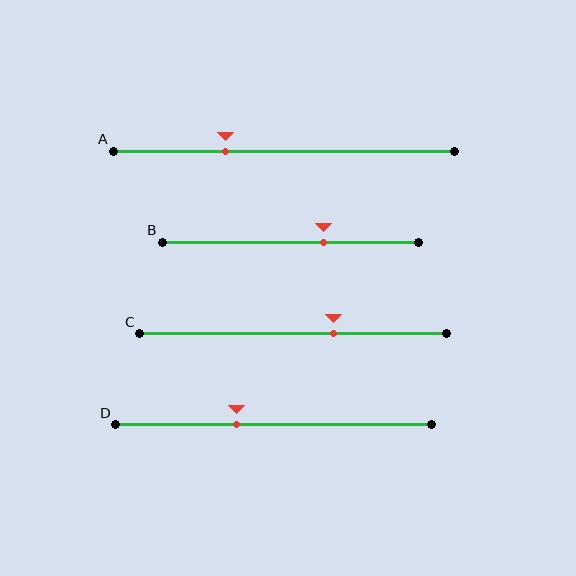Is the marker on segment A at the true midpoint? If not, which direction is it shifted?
No, the marker on segment A is shifted to the left by about 17% of the segment length.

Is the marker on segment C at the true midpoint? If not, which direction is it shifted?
No, the marker on segment C is shifted to the right by about 13% of the segment length.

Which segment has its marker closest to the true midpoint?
Segment D has its marker closest to the true midpoint.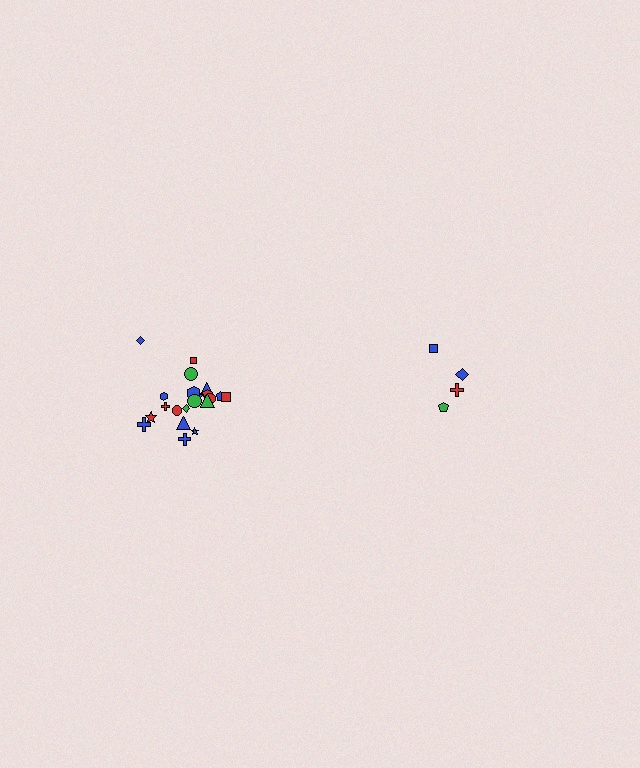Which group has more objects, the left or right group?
The left group.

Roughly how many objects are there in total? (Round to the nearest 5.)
Roughly 25 objects in total.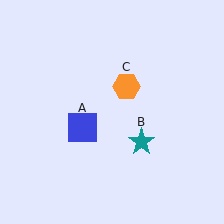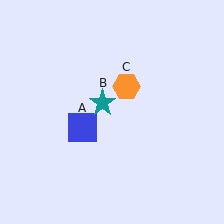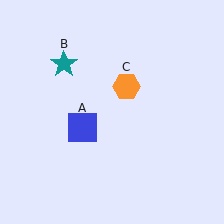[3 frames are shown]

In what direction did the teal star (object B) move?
The teal star (object B) moved up and to the left.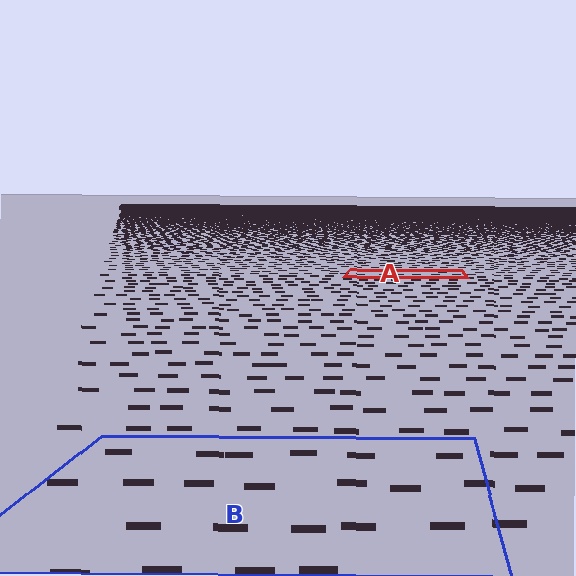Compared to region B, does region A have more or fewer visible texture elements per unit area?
Region A has more texture elements per unit area — they are packed more densely because it is farther away.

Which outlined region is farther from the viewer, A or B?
Region A is farther from the viewer — the texture elements inside it appear smaller and more densely packed.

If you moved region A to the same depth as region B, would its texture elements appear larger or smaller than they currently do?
They would appear larger. At a closer depth, the same texture elements are projected at a bigger on-screen size.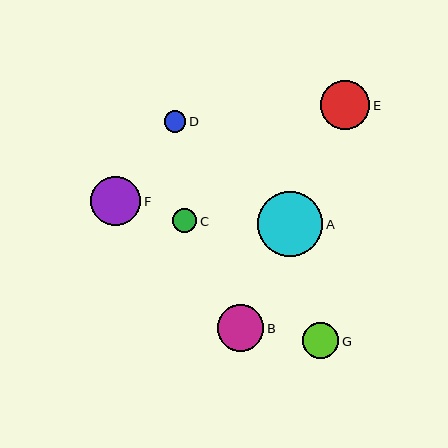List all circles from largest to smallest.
From largest to smallest: A, F, E, B, G, C, D.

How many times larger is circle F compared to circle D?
Circle F is approximately 2.3 times the size of circle D.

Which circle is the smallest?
Circle D is the smallest with a size of approximately 21 pixels.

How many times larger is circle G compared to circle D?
Circle G is approximately 1.7 times the size of circle D.